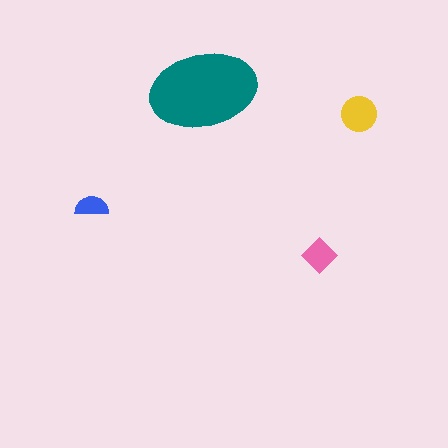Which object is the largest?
The teal ellipse.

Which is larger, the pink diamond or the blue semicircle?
The pink diamond.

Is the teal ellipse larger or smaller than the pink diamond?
Larger.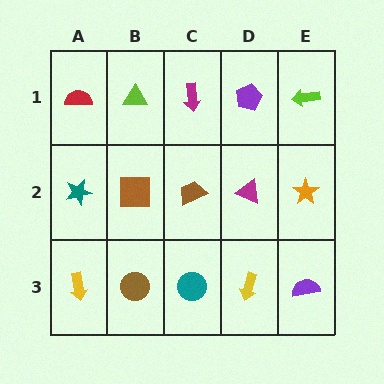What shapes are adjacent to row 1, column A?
A teal star (row 2, column A), a lime triangle (row 1, column B).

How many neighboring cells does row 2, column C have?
4.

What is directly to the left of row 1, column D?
A magenta arrow.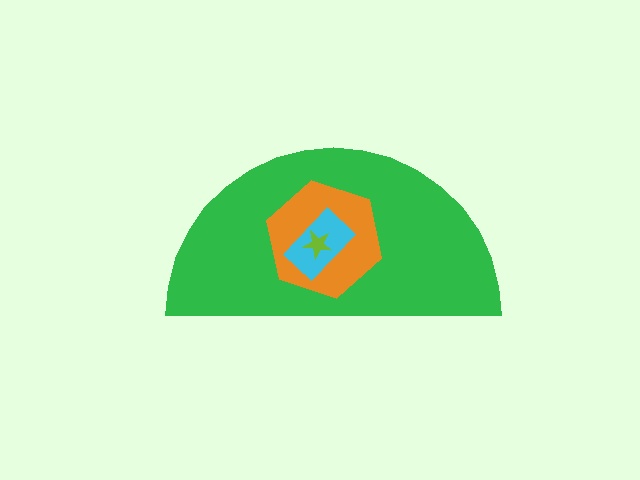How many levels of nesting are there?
4.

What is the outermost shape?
The green semicircle.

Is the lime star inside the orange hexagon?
Yes.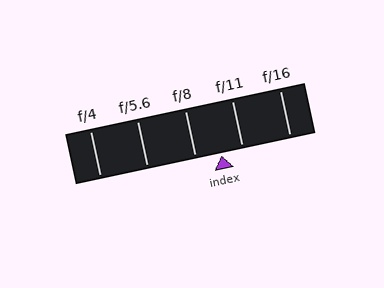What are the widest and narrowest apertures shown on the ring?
The widest aperture shown is f/4 and the narrowest is f/16.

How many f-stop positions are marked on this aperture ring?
There are 5 f-stop positions marked.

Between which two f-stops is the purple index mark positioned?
The index mark is between f/8 and f/11.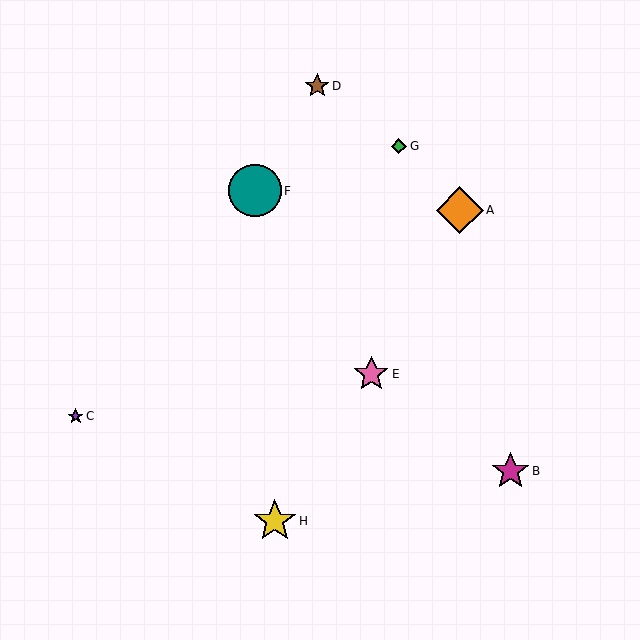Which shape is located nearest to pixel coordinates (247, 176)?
The teal circle (labeled F) at (255, 191) is nearest to that location.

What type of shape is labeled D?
Shape D is a brown star.